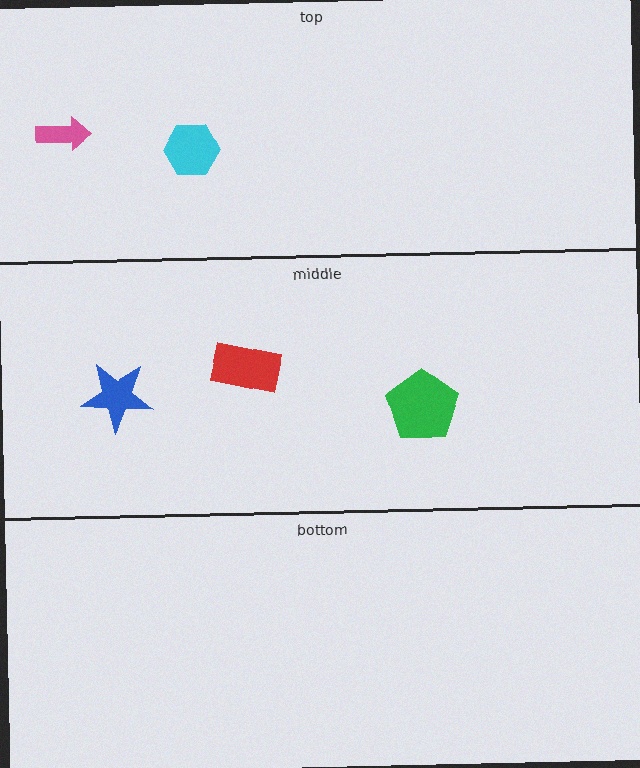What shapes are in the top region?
The pink arrow, the cyan hexagon.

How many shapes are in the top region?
2.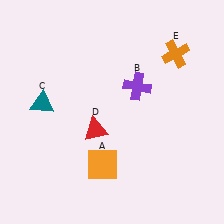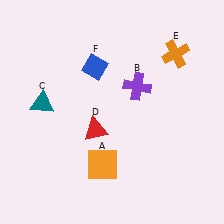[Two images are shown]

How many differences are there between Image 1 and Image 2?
There is 1 difference between the two images.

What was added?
A blue diamond (F) was added in Image 2.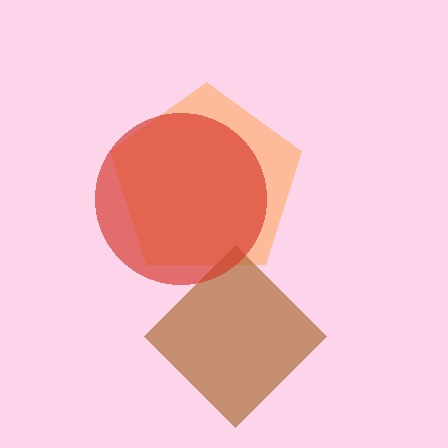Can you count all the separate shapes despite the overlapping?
Yes, there are 3 separate shapes.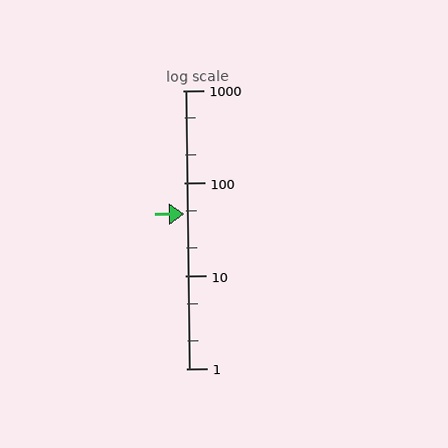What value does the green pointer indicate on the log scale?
The pointer indicates approximately 47.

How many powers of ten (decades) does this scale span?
The scale spans 3 decades, from 1 to 1000.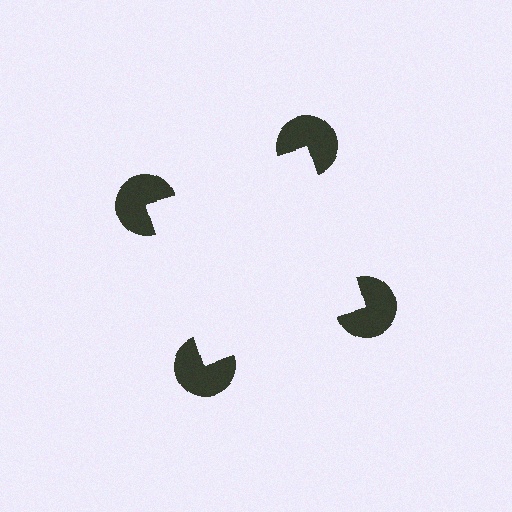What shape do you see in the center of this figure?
An illusory square — its edges are inferred from the aligned wedge cuts in the pac-man discs, not physically drawn.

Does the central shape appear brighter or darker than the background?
It typically appears slightly brighter than the background, even though no actual brightness change is drawn.